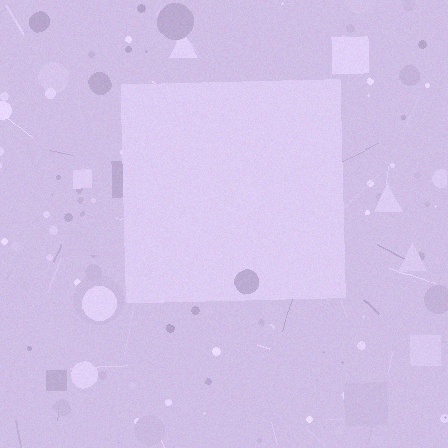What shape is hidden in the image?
A square is hidden in the image.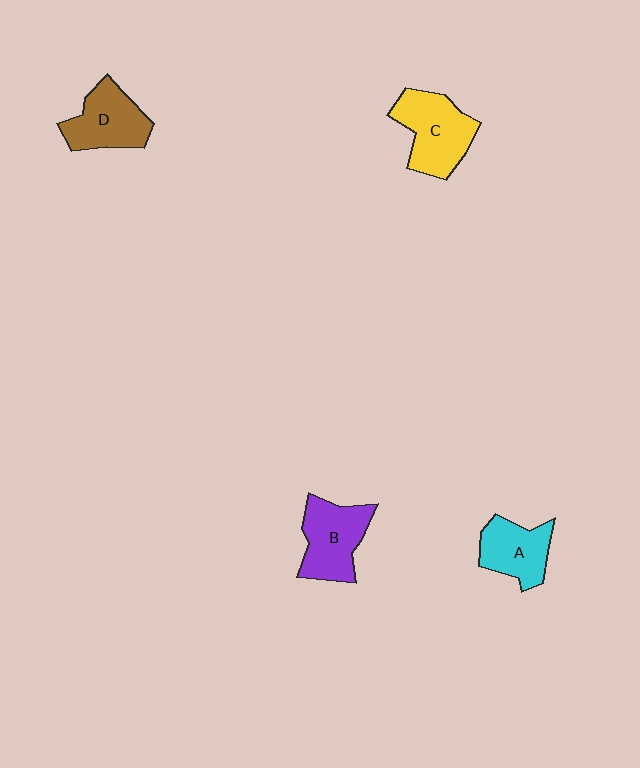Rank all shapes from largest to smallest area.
From largest to smallest: C (yellow), B (purple), D (brown), A (cyan).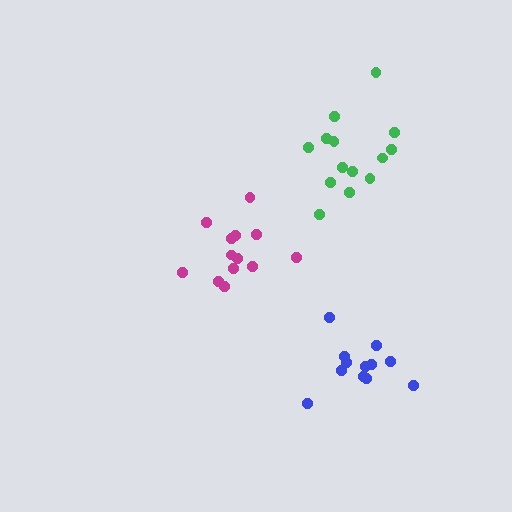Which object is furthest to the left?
The magenta cluster is leftmost.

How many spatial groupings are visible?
There are 3 spatial groupings.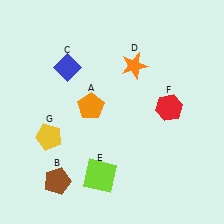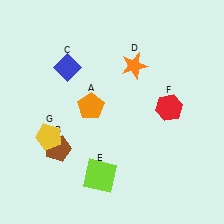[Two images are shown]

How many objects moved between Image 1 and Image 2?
1 object moved between the two images.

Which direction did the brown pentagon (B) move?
The brown pentagon (B) moved up.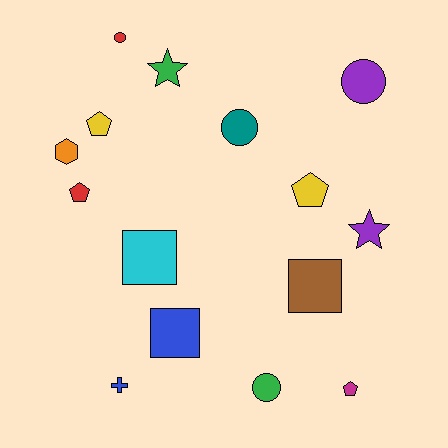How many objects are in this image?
There are 15 objects.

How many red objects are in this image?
There are 2 red objects.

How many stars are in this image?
There are 2 stars.